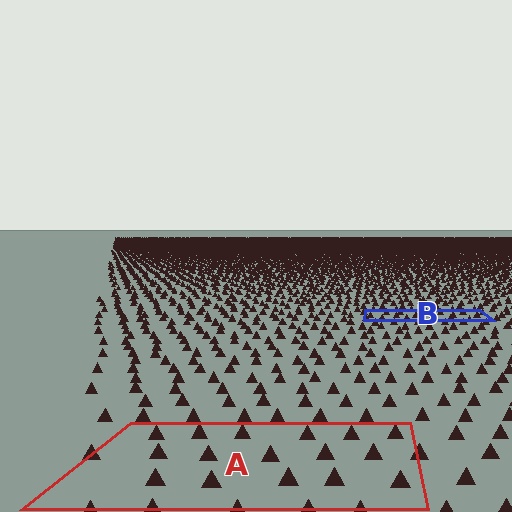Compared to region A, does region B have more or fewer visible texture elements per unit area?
Region B has more texture elements per unit area — they are packed more densely because it is farther away.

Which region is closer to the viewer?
Region A is closer. The texture elements there are larger and more spread out.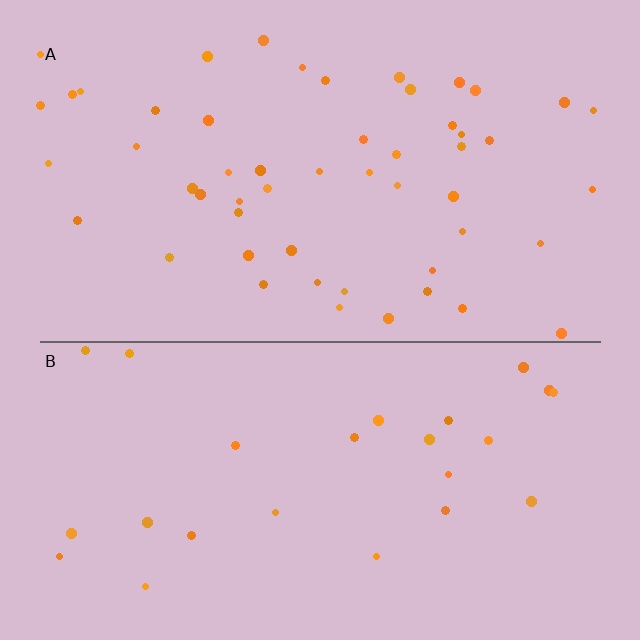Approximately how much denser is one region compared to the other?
Approximately 2.1× — region A over region B.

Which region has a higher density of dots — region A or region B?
A (the top).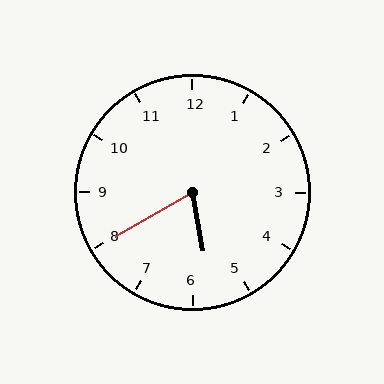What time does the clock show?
5:40.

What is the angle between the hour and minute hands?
Approximately 70 degrees.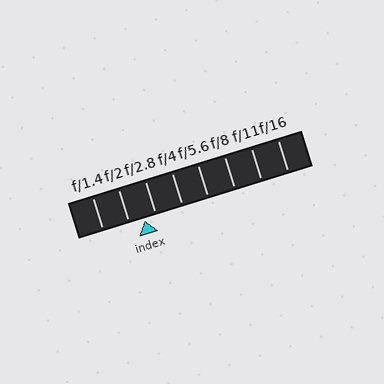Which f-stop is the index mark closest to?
The index mark is closest to f/2.8.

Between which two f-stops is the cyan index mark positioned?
The index mark is between f/2 and f/2.8.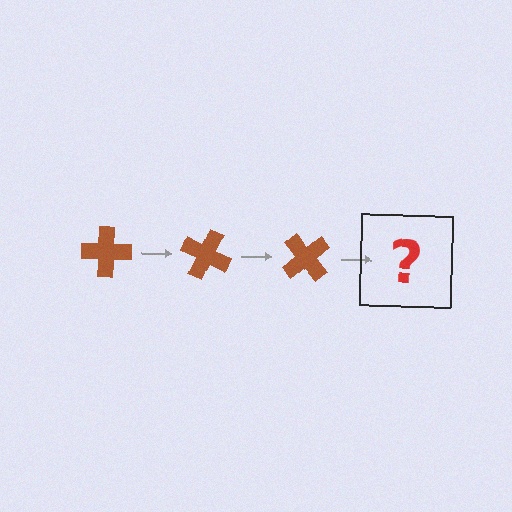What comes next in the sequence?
The next element should be a brown cross rotated 75 degrees.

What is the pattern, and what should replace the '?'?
The pattern is that the cross rotates 25 degrees each step. The '?' should be a brown cross rotated 75 degrees.